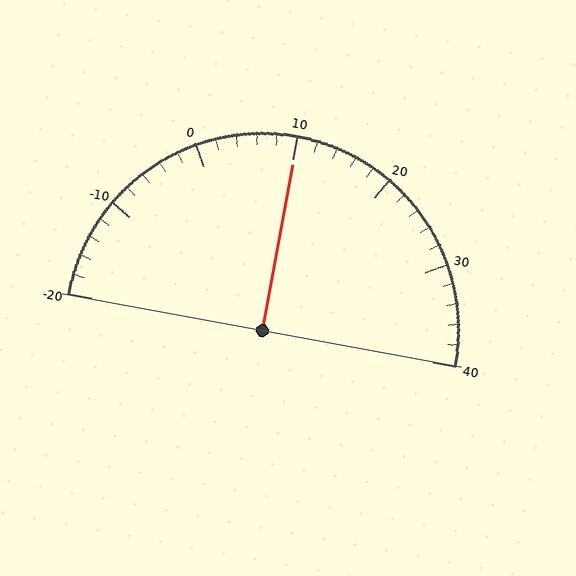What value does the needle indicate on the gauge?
The needle indicates approximately 10.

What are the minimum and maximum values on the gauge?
The gauge ranges from -20 to 40.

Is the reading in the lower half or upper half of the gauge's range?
The reading is in the upper half of the range (-20 to 40).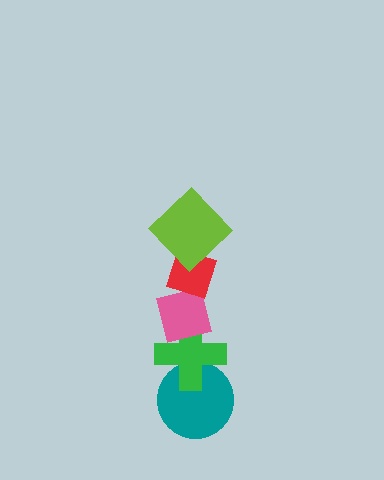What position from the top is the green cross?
The green cross is 4th from the top.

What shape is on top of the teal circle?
The green cross is on top of the teal circle.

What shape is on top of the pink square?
The red diamond is on top of the pink square.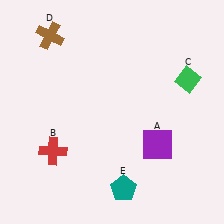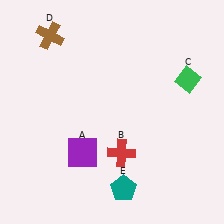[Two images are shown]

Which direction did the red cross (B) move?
The red cross (B) moved right.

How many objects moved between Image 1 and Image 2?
2 objects moved between the two images.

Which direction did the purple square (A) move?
The purple square (A) moved left.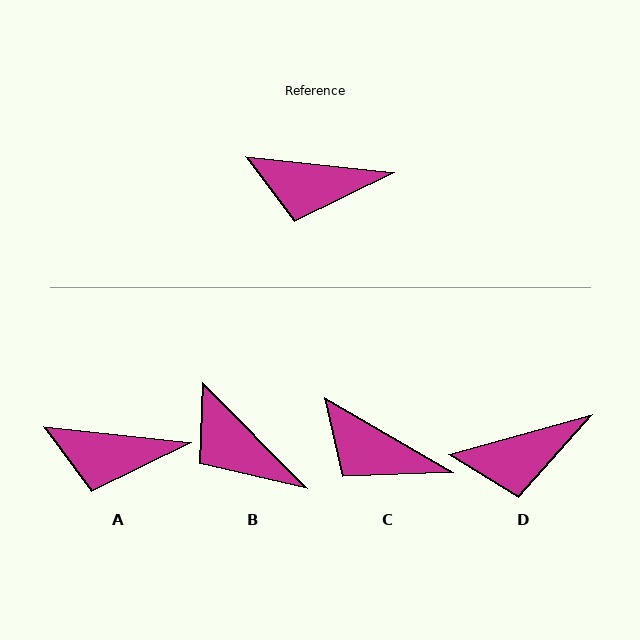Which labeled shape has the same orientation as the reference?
A.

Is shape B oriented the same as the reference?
No, it is off by about 39 degrees.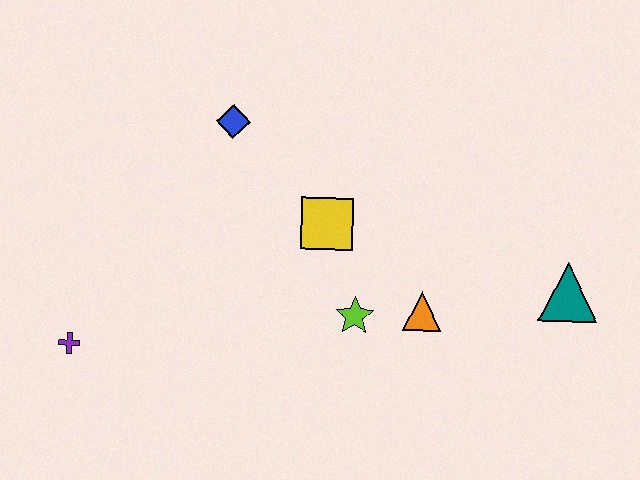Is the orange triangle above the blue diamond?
No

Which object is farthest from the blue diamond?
The teal triangle is farthest from the blue diamond.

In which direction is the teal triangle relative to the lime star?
The teal triangle is to the right of the lime star.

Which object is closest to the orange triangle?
The lime star is closest to the orange triangle.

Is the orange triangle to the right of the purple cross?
Yes